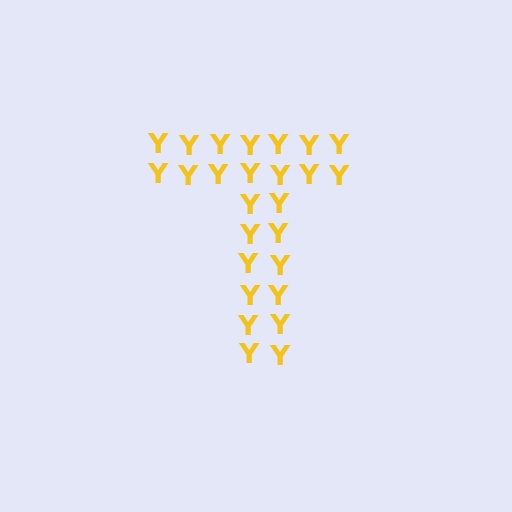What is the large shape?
The large shape is the letter T.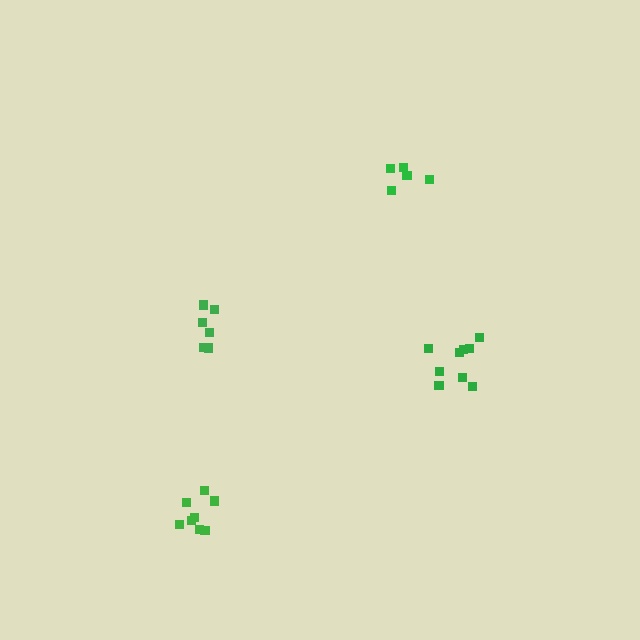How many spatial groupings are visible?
There are 4 spatial groupings.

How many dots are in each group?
Group 1: 9 dots, Group 2: 6 dots, Group 3: 8 dots, Group 4: 6 dots (29 total).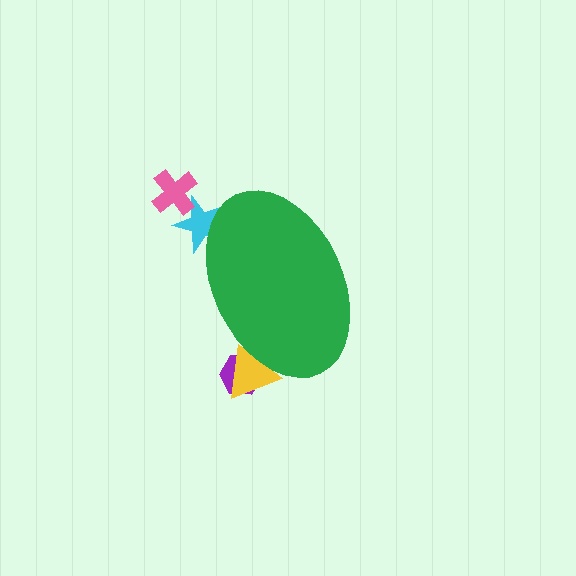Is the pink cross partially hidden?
No, the pink cross is fully visible.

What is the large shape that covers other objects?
A green ellipse.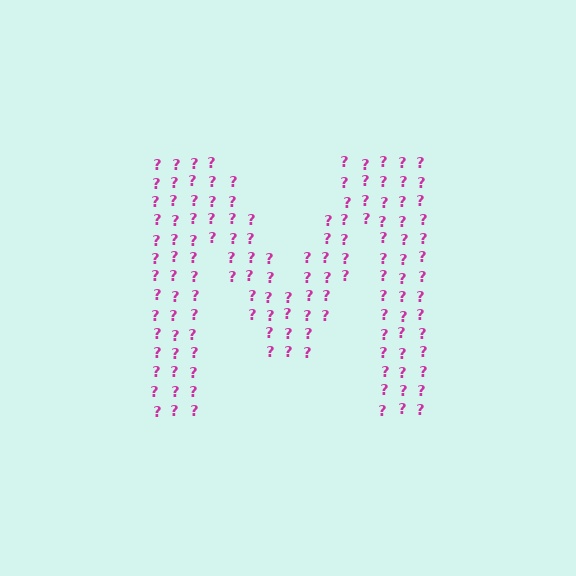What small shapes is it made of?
It is made of small question marks.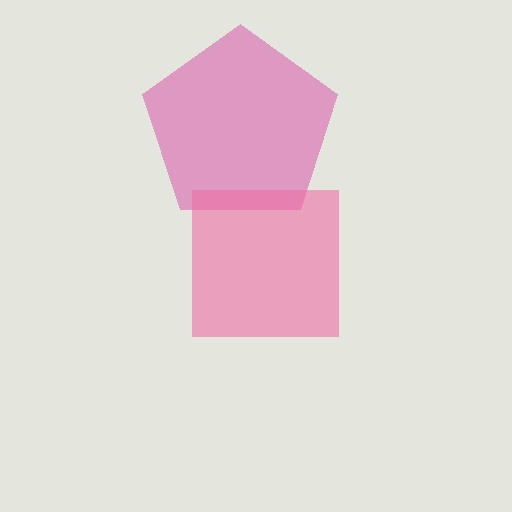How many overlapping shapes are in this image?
There are 2 overlapping shapes in the image.